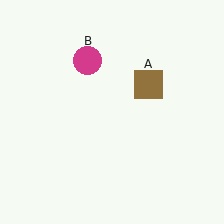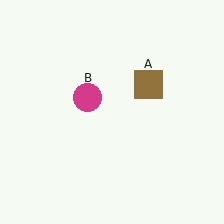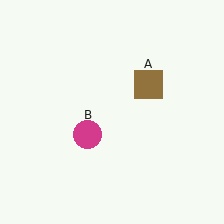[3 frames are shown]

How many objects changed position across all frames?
1 object changed position: magenta circle (object B).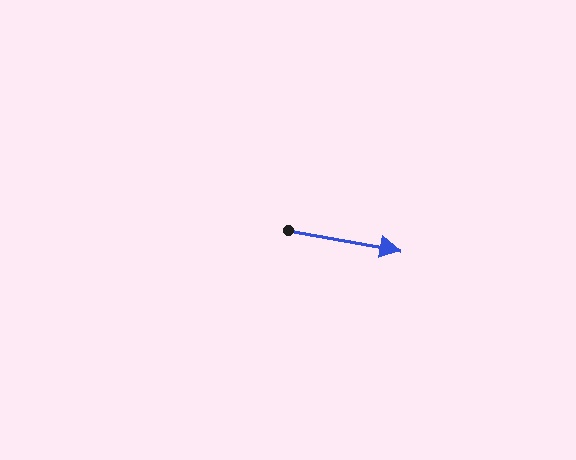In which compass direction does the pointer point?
East.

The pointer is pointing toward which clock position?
Roughly 3 o'clock.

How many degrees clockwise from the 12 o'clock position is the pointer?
Approximately 100 degrees.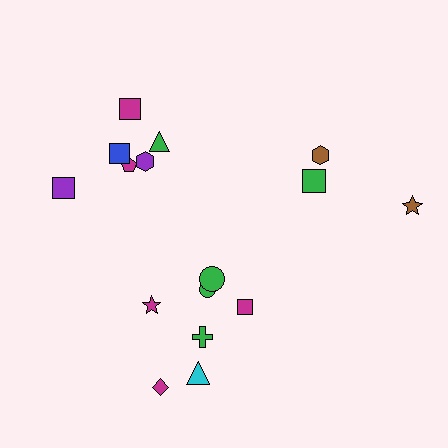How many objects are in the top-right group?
There are 3 objects.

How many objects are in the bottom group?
There are 8 objects.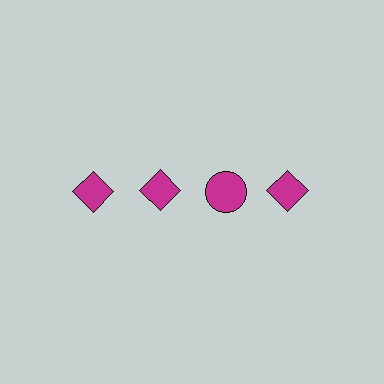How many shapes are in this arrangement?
There are 4 shapes arranged in a grid pattern.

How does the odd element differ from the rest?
It has a different shape: circle instead of diamond.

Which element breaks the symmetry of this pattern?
The magenta circle in the top row, center column breaks the symmetry. All other shapes are magenta diamonds.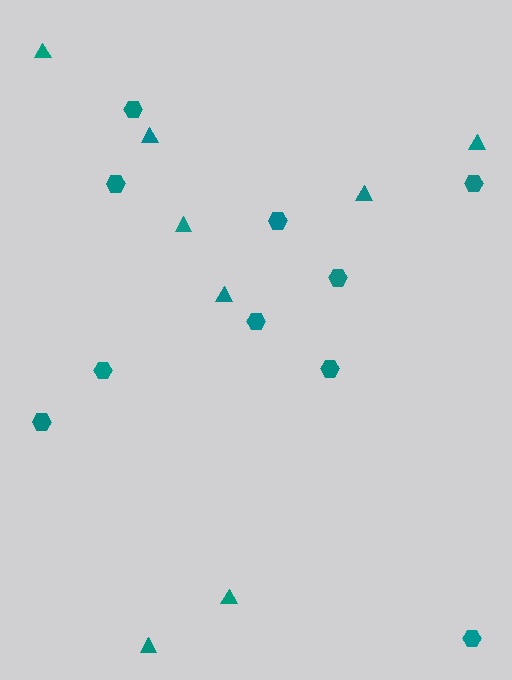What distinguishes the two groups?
There are 2 groups: one group of hexagons (10) and one group of triangles (8).